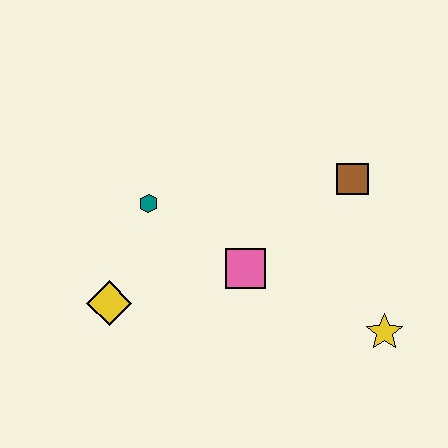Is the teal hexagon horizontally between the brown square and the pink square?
No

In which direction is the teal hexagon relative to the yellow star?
The teal hexagon is to the left of the yellow star.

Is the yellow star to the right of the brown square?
Yes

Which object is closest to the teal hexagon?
The yellow diamond is closest to the teal hexagon.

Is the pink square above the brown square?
No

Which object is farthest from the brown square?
The yellow diamond is farthest from the brown square.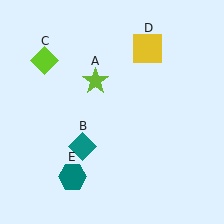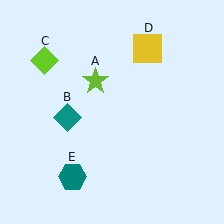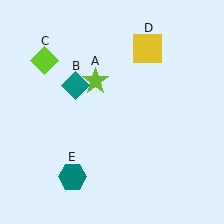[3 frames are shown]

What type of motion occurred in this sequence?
The teal diamond (object B) rotated clockwise around the center of the scene.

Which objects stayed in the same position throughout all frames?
Lime star (object A) and lime diamond (object C) and yellow square (object D) and teal hexagon (object E) remained stationary.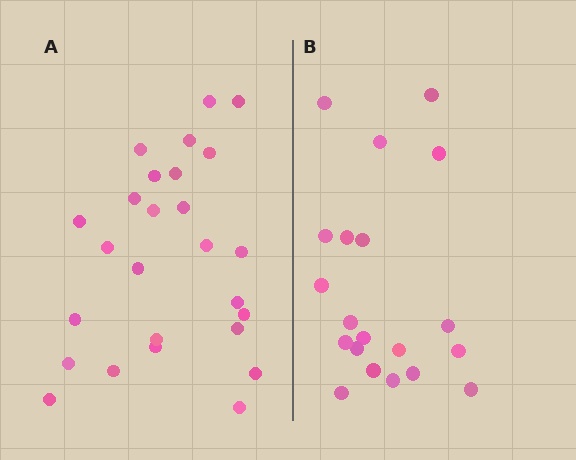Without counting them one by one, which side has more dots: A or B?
Region A (the left region) has more dots.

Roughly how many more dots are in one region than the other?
Region A has about 6 more dots than region B.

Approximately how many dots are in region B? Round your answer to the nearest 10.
About 20 dots.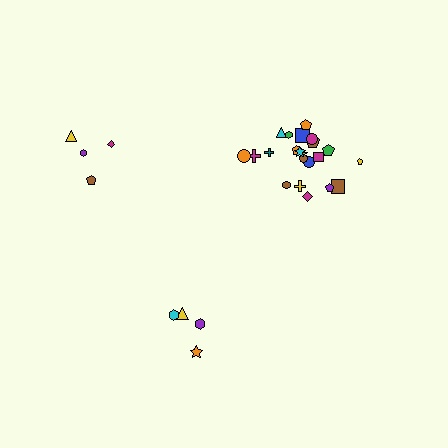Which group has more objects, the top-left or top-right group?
The top-right group.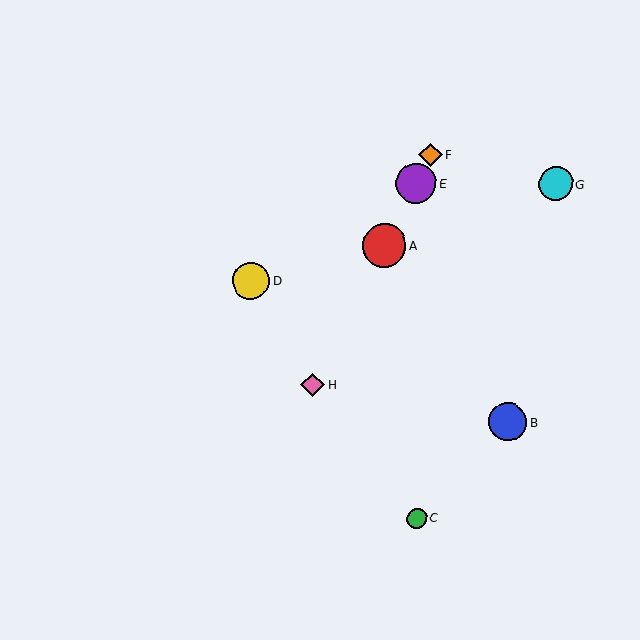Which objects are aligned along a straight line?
Objects A, E, F, H are aligned along a straight line.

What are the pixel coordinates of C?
Object C is at (417, 518).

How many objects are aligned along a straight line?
4 objects (A, E, F, H) are aligned along a straight line.